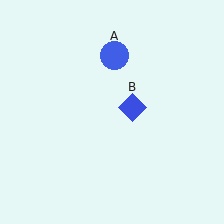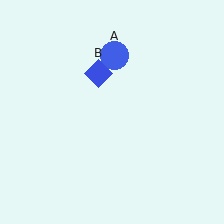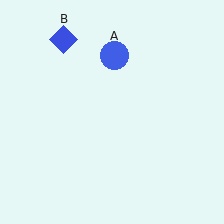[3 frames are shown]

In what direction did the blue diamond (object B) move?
The blue diamond (object B) moved up and to the left.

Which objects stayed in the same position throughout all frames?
Blue circle (object A) remained stationary.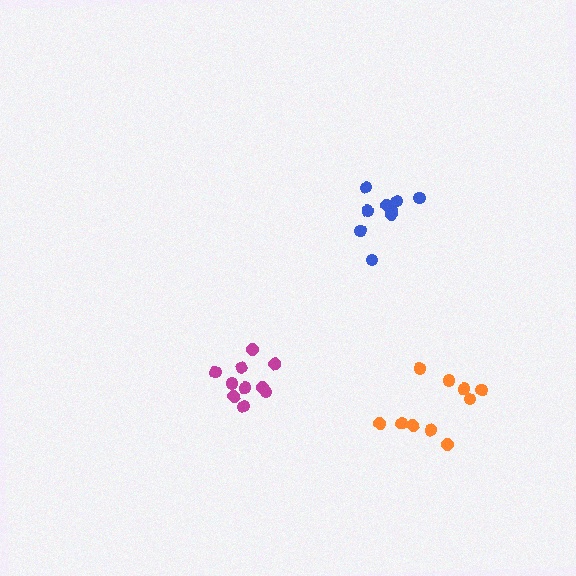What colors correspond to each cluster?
The clusters are colored: orange, magenta, blue.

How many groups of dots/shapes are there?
There are 3 groups.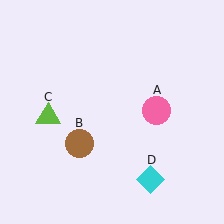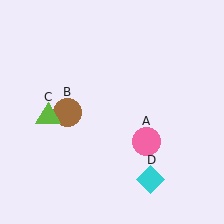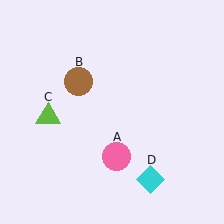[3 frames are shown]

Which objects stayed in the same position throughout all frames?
Lime triangle (object C) and cyan diamond (object D) remained stationary.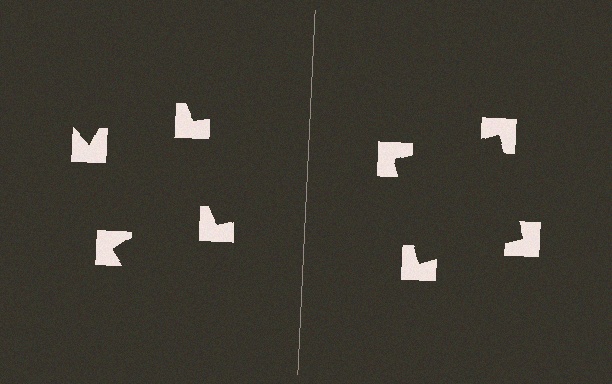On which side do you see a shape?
An illusory square appears on the right side. On the left side the wedge cuts are rotated, so no coherent shape forms.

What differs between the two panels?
The notched squares are positioned identically on both sides; only the wedge orientations differ. On the right they align to a square; on the left they are misaligned.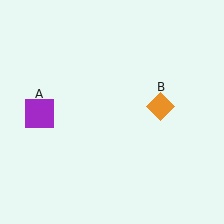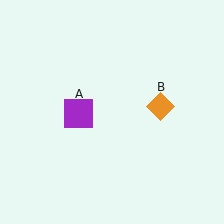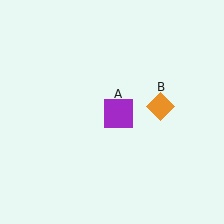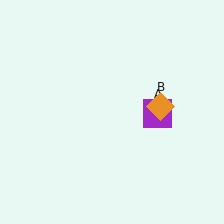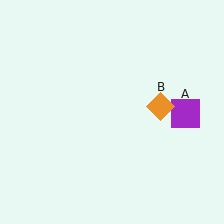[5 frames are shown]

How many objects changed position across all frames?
1 object changed position: purple square (object A).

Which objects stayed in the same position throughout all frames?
Orange diamond (object B) remained stationary.